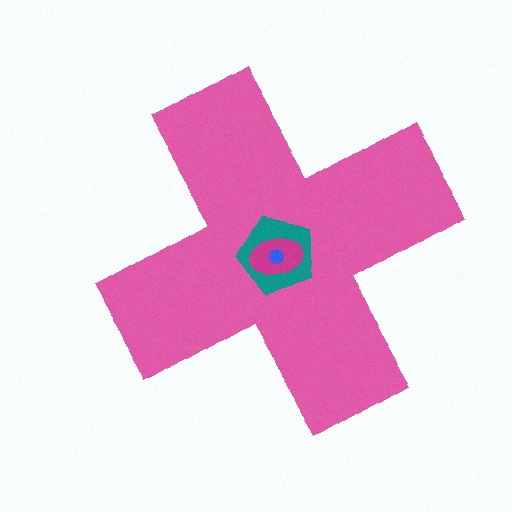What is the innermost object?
The blue circle.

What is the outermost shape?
The pink cross.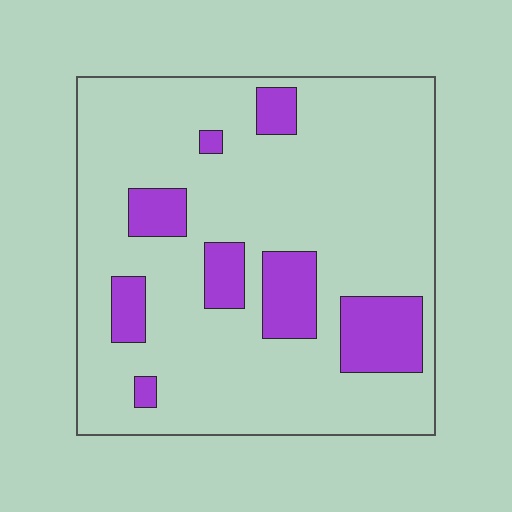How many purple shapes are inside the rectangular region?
8.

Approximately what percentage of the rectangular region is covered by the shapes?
Approximately 15%.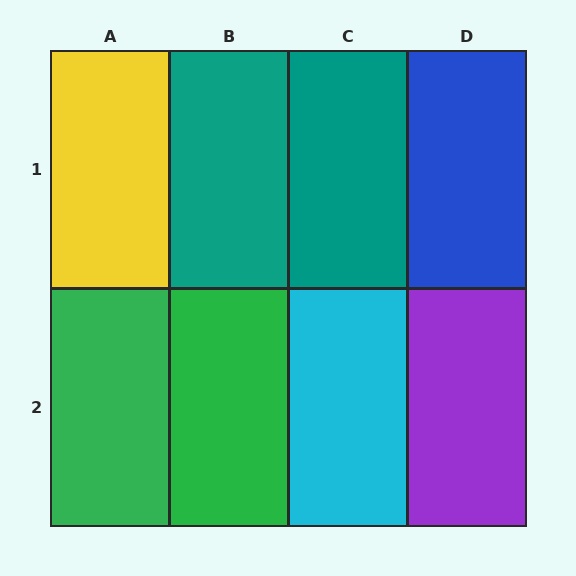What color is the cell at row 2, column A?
Green.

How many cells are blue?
1 cell is blue.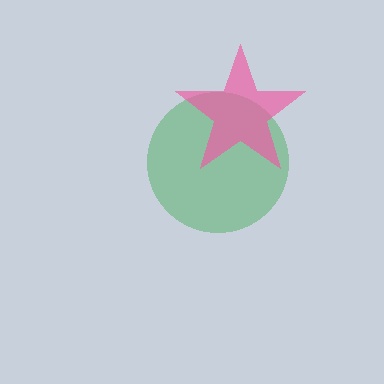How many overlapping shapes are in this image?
There are 2 overlapping shapes in the image.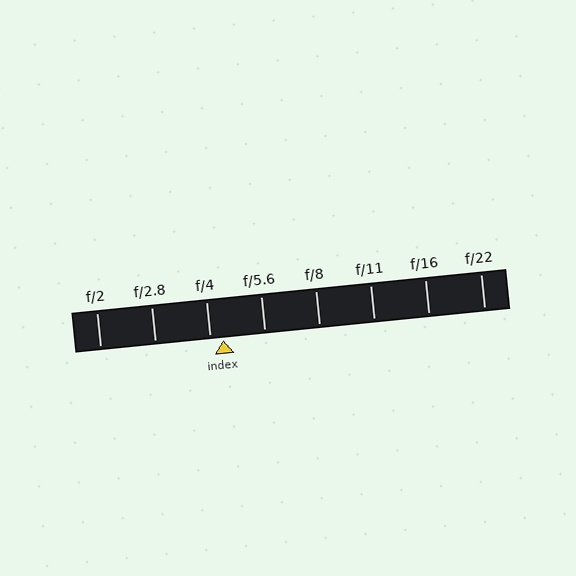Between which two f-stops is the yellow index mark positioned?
The index mark is between f/4 and f/5.6.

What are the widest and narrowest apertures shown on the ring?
The widest aperture shown is f/2 and the narrowest is f/22.